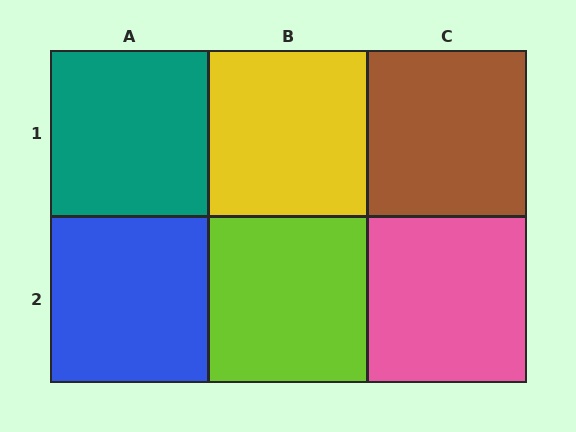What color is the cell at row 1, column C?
Brown.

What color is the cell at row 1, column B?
Yellow.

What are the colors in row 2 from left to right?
Blue, lime, pink.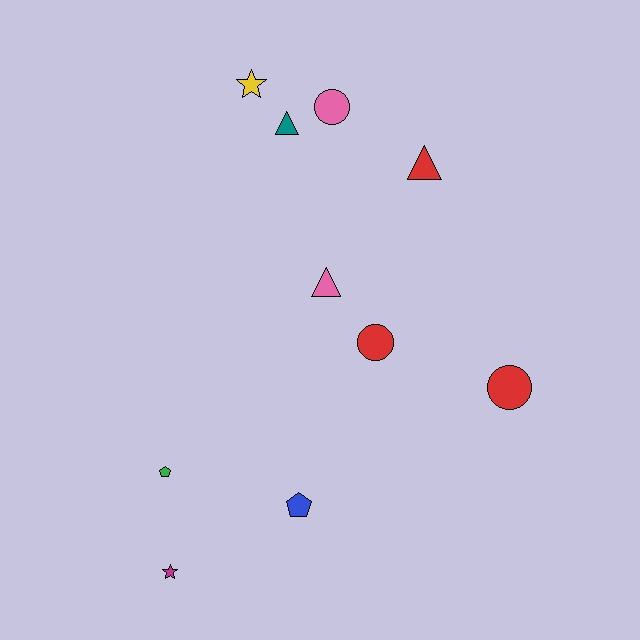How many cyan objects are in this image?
There are no cyan objects.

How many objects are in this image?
There are 10 objects.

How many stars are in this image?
There are 2 stars.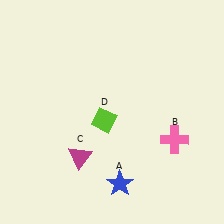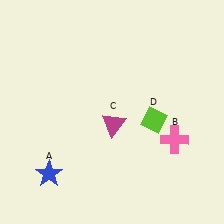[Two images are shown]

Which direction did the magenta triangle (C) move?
The magenta triangle (C) moved right.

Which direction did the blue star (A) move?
The blue star (A) moved left.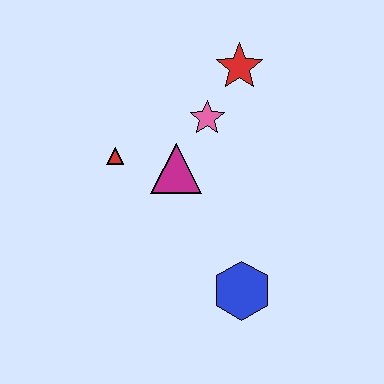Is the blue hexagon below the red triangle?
Yes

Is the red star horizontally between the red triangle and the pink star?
No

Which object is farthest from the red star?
The blue hexagon is farthest from the red star.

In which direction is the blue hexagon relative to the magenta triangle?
The blue hexagon is below the magenta triangle.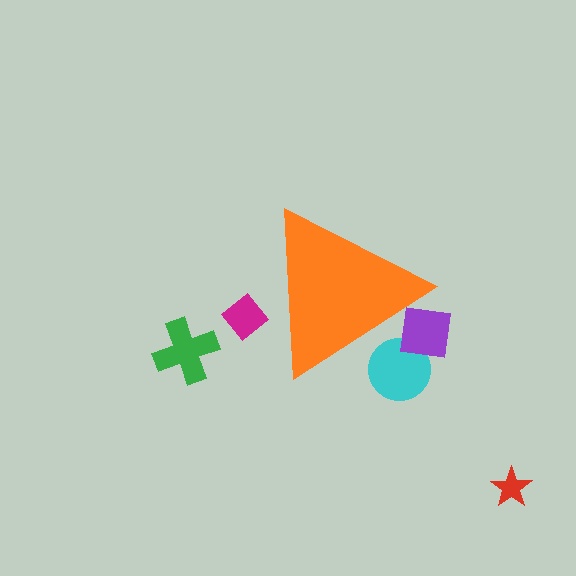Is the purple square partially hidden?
Yes, the purple square is partially hidden behind the orange triangle.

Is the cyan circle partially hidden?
Yes, the cyan circle is partially hidden behind the orange triangle.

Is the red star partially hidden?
No, the red star is fully visible.